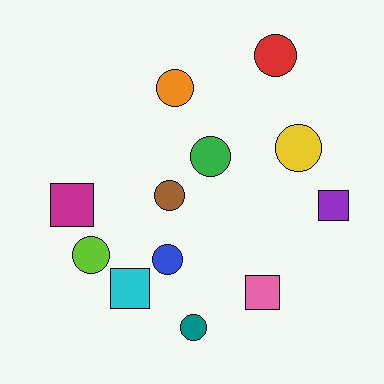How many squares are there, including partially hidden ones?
There are 4 squares.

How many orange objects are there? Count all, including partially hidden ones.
There is 1 orange object.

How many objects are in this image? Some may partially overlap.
There are 12 objects.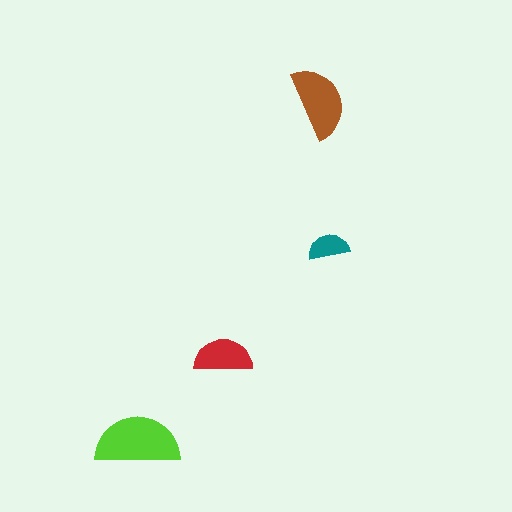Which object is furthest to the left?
The lime semicircle is leftmost.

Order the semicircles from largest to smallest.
the lime one, the brown one, the red one, the teal one.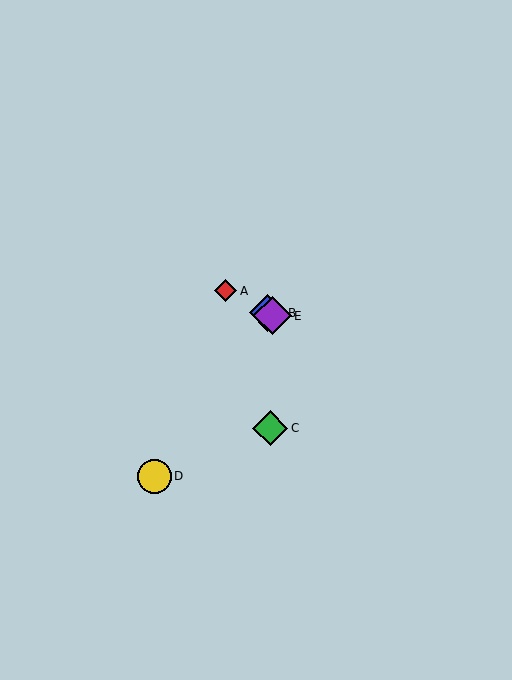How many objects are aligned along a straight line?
3 objects (A, B, E) are aligned along a straight line.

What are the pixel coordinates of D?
Object D is at (154, 476).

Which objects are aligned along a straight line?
Objects A, B, E are aligned along a straight line.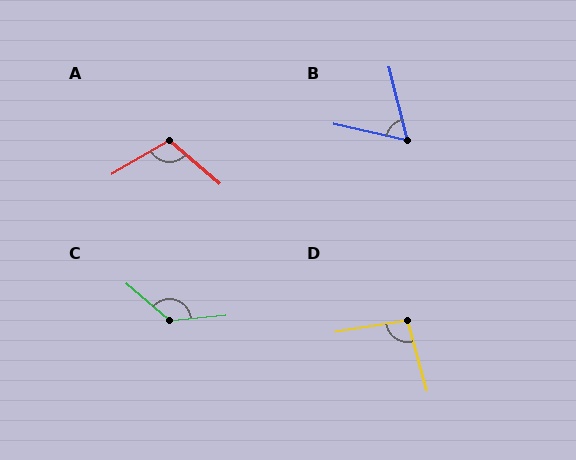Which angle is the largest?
C, at approximately 133 degrees.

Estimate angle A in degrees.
Approximately 109 degrees.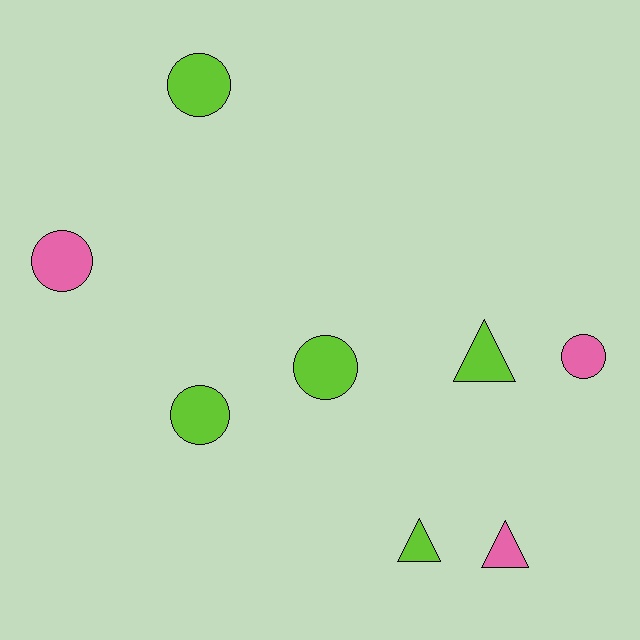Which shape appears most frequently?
Circle, with 5 objects.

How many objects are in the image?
There are 8 objects.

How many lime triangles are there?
There are 2 lime triangles.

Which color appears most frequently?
Lime, with 5 objects.